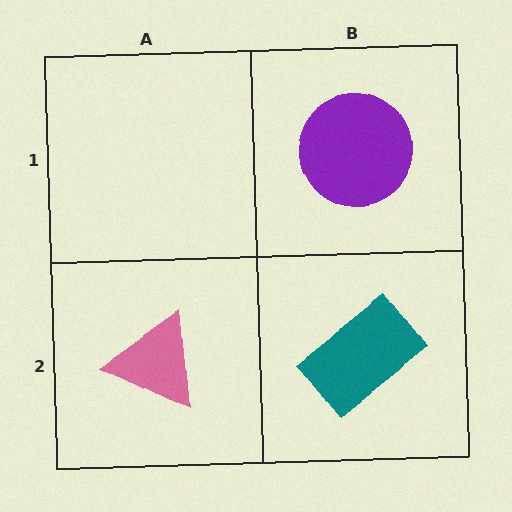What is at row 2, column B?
A teal rectangle.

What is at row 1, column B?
A purple circle.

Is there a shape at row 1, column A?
No, that cell is empty.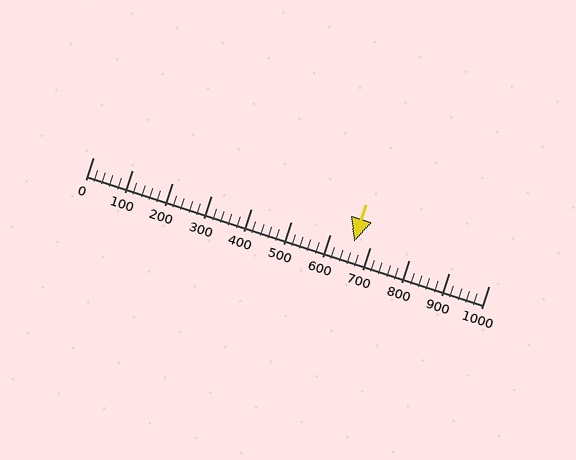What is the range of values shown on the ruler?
The ruler shows values from 0 to 1000.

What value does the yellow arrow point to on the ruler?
The yellow arrow points to approximately 660.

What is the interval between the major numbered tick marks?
The major tick marks are spaced 100 units apart.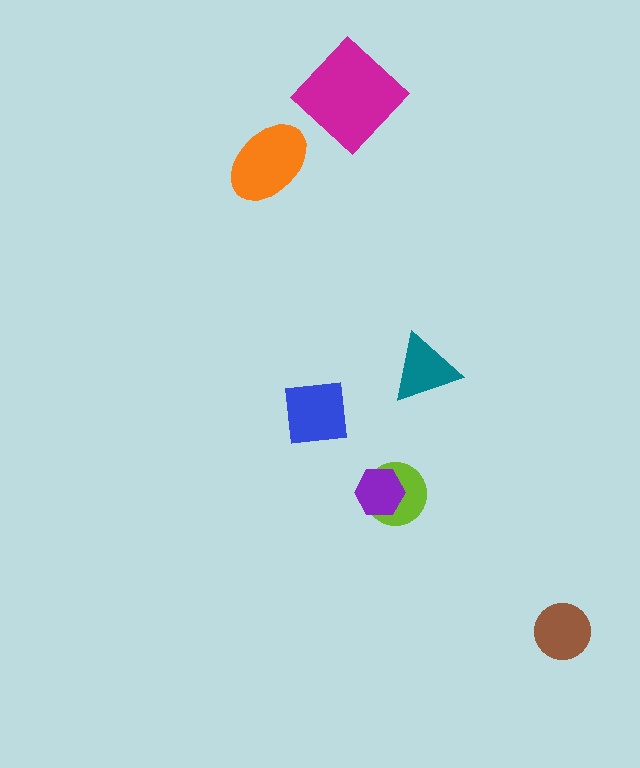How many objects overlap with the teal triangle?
0 objects overlap with the teal triangle.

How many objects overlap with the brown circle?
0 objects overlap with the brown circle.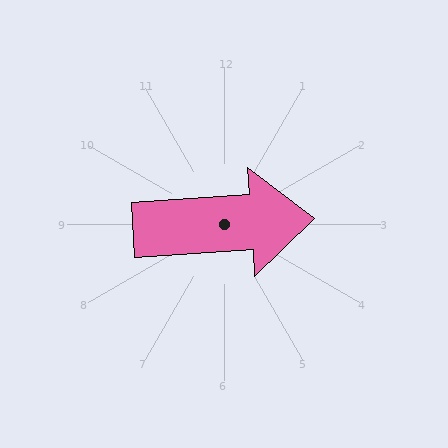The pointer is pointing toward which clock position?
Roughly 3 o'clock.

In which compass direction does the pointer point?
East.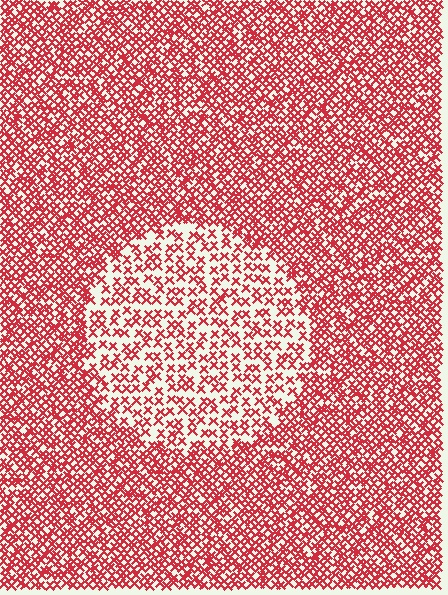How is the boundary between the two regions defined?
The boundary is defined by a change in element density (approximately 2.0x ratio). All elements are the same color, size, and shape.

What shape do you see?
I see a circle.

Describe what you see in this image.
The image contains small red elements arranged at two different densities. A circle-shaped region is visible where the elements are less densely packed than the surrounding area.